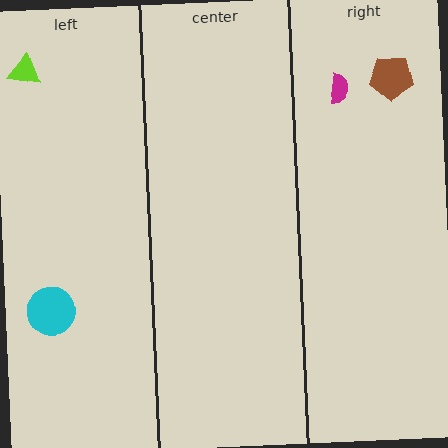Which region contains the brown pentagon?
The right region.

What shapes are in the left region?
The cyan circle, the lime triangle.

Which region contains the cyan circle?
The left region.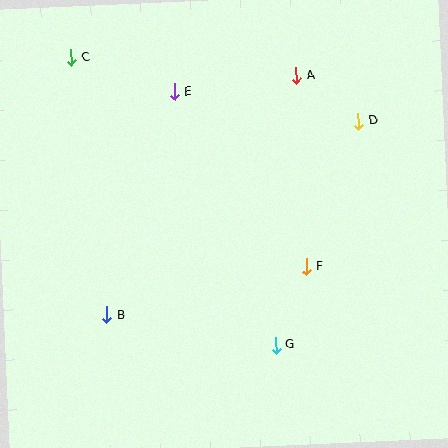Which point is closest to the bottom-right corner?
Point G is closest to the bottom-right corner.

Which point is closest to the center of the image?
Point F at (306, 267) is closest to the center.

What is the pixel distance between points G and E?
The distance between G and E is 273 pixels.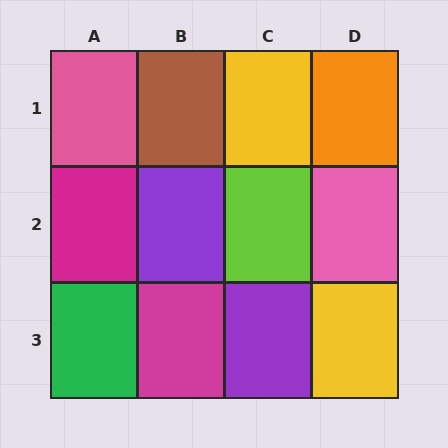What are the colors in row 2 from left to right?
Magenta, purple, lime, pink.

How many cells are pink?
2 cells are pink.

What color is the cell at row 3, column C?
Purple.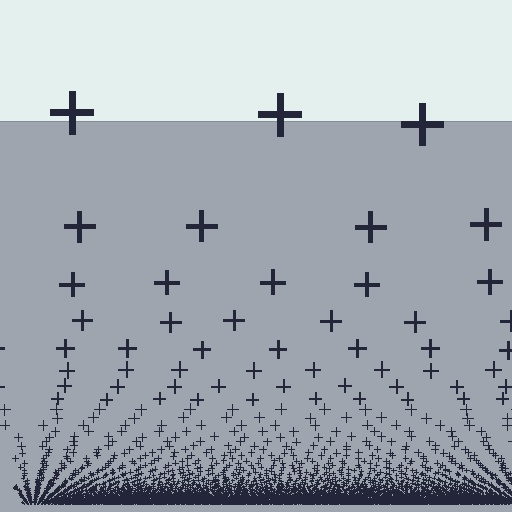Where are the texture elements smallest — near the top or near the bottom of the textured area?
Near the bottom.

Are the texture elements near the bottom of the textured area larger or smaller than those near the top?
Smaller. The gradient is inverted — elements near the bottom are smaller and denser.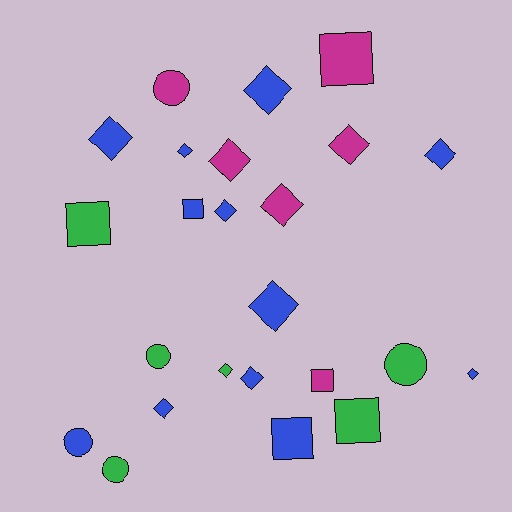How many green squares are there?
There are 2 green squares.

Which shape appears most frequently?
Diamond, with 13 objects.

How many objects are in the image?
There are 24 objects.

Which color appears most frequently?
Blue, with 12 objects.